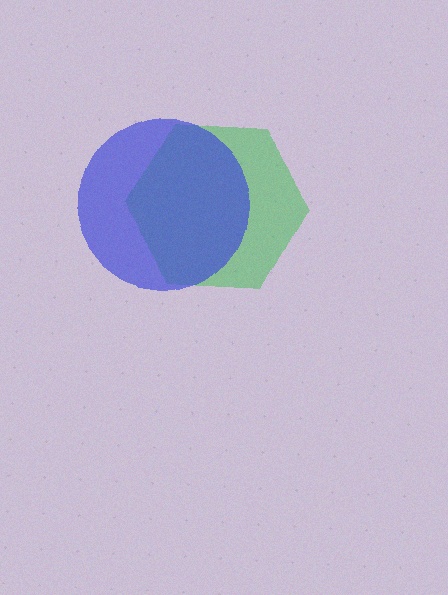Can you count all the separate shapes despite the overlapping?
Yes, there are 2 separate shapes.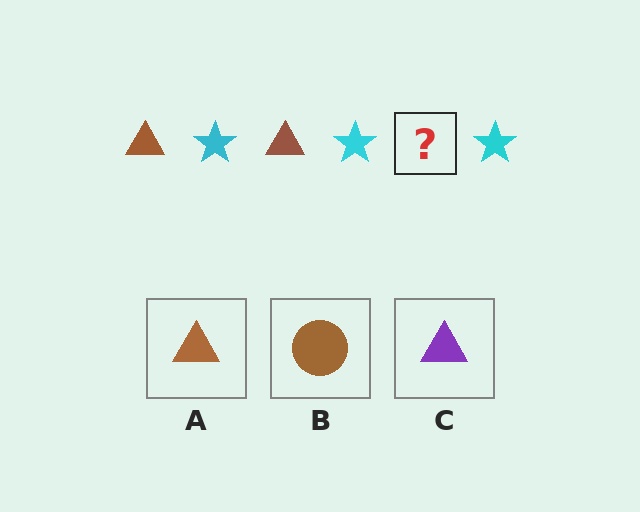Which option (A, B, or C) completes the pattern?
A.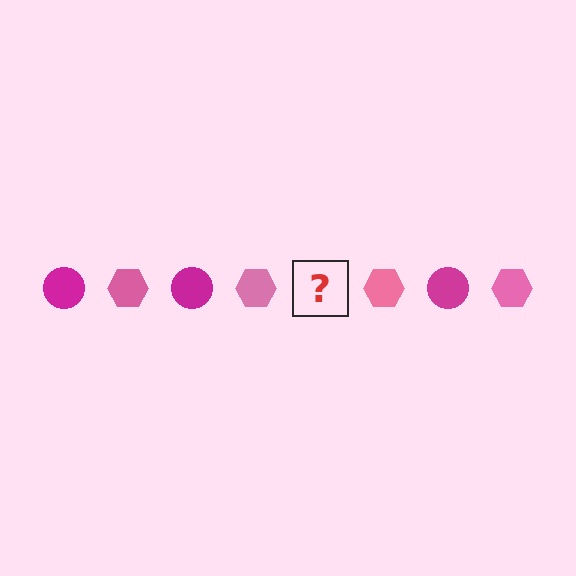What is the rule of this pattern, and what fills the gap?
The rule is that the pattern alternates between magenta circle and pink hexagon. The gap should be filled with a magenta circle.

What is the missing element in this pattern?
The missing element is a magenta circle.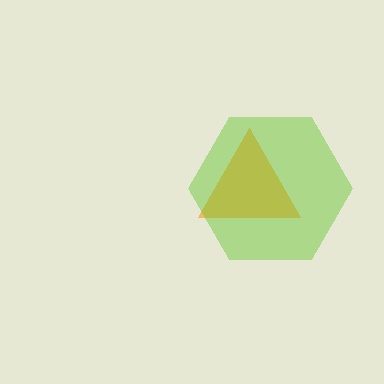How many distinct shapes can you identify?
There are 2 distinct shapes: an orange triangle, a lime hexagon.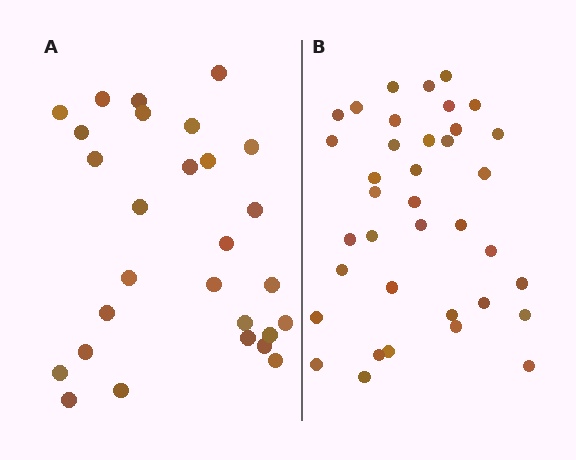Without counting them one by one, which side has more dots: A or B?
Region B (the right region) has more dots.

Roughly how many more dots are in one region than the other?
Region B has roughly 8 or so more dots than region A.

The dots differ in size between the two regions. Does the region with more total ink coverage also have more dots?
No. Region A has more total ink coverage because its dots are larger, but region B actually contains more individual dots. Total area can be misleading — the number of items is what matters here.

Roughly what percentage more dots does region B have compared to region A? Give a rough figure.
About 30% more.